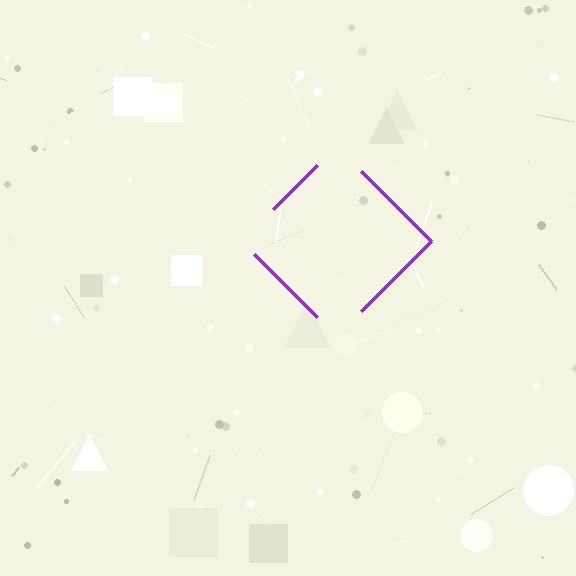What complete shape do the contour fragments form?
The contour fragments form a diamond.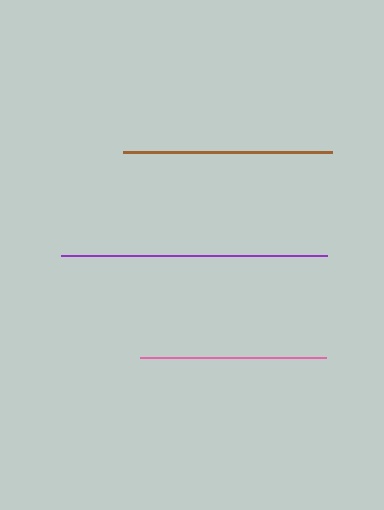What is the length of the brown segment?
The brown segment is approximately 209 pixels long.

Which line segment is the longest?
The purple line is the longest at approximately 266 pixels.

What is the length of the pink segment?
The pink segment is approximately 186 pixels long.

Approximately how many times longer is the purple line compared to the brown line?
The purple line is approximately 1.3 times the length of the brown line.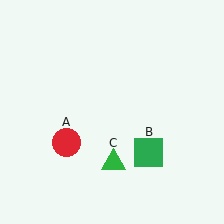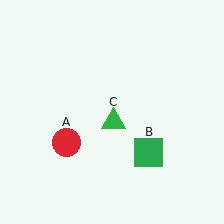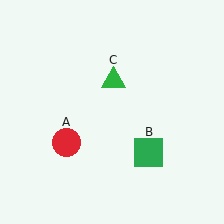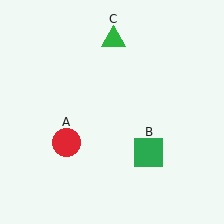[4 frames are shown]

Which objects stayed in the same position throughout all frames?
Red circle (object A) and green square (object B) remained stationary.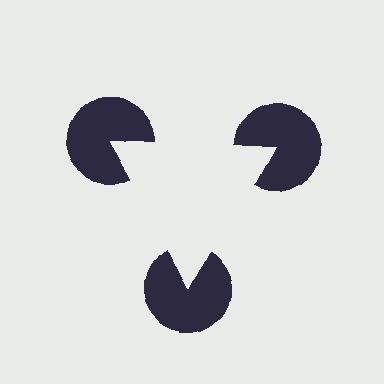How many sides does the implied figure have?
3 sides.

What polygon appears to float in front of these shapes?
An illusory triangle — its edges are inferred from the aligned wedge cuts in the pac-man discs, not physically drawn.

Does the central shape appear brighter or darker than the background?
It typically appears slightly brighter than the background, even though no actual brightness change is drawn.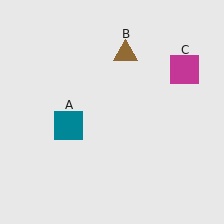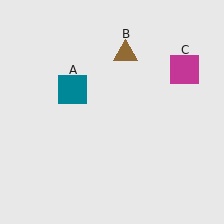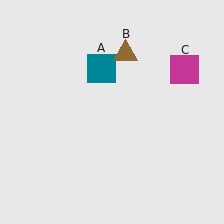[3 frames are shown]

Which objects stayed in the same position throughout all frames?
Brown triangle (object B) and magenta square (object C) remained stationary.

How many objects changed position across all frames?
1 object changed position: teal square (object A).